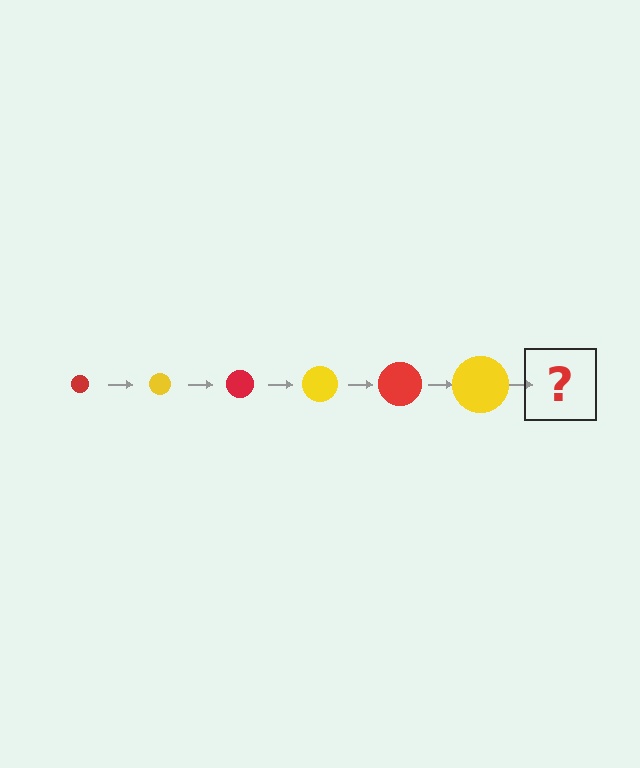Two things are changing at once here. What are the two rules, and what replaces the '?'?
The two rules are that the circle grows larger each step and the color cycles through red and yellow. The '?' should be a red circle, larger than the previous one.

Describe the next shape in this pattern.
It should be a red circle, larger than the previous one.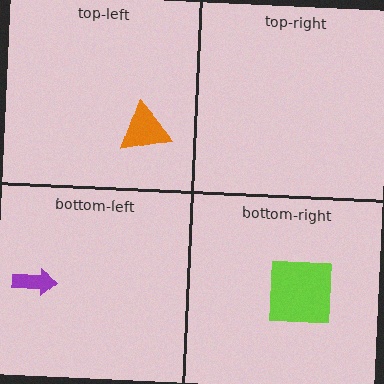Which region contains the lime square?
The bottom-right region.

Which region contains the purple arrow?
The bottom-left region.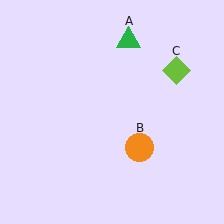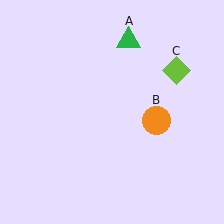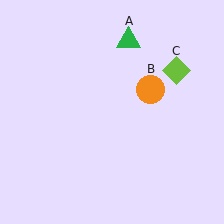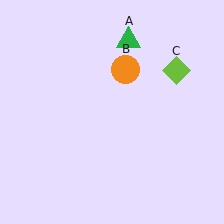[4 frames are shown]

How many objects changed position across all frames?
1 object changed position: orange circle (object B).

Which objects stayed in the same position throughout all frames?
Green triangle (object A) and lime diamond (object C) remained stationary.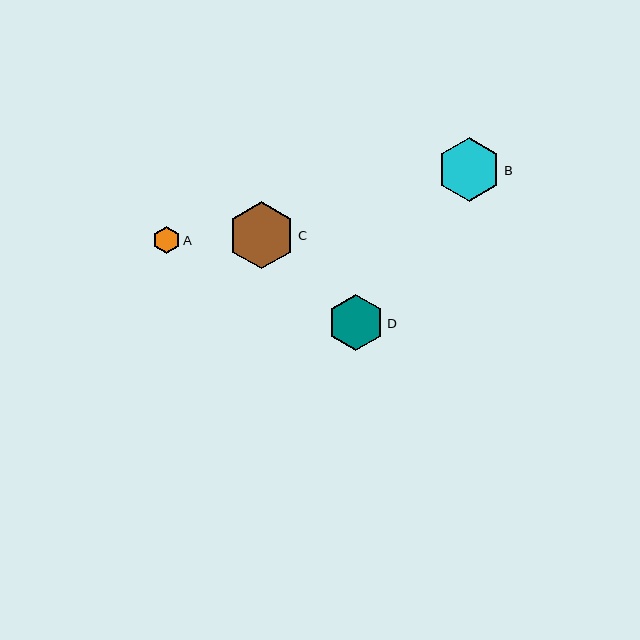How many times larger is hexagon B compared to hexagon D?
Hexagon B is approximately 1.2 times the size of hexagon D.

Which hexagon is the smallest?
Hexagon A is the smallest with a size of approximately 27 pixels.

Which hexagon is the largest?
Hexagon C is the largest with a size of approximately 67 pixels.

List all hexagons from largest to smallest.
From largest to smallest: C, B, D, A.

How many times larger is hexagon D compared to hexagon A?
Hexagon D is approximately 2.0 times the size of hexagon A.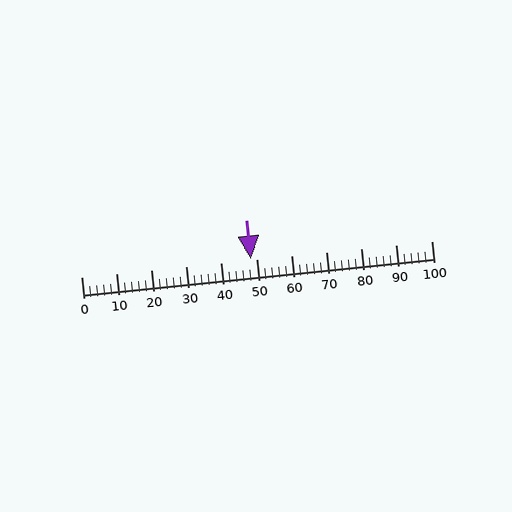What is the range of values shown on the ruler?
The ruler shows values from 0 to 100.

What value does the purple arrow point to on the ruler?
The purple arrow points to approximately 48.